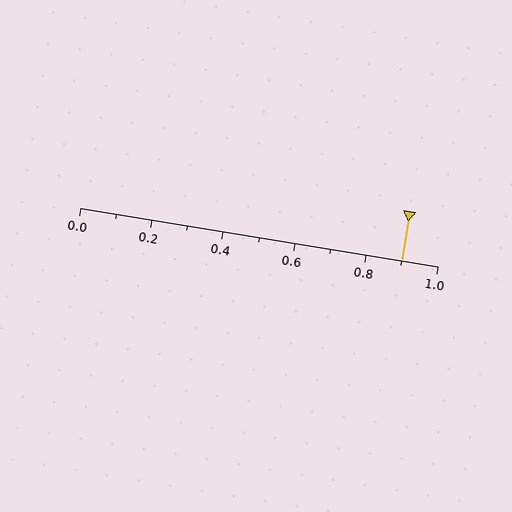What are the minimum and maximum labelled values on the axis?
The axis runs from 0.0 to 1.0.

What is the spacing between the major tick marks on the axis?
The major ticks are spaced 0.2 apart.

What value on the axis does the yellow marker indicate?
The marker indicates approximately 0.9.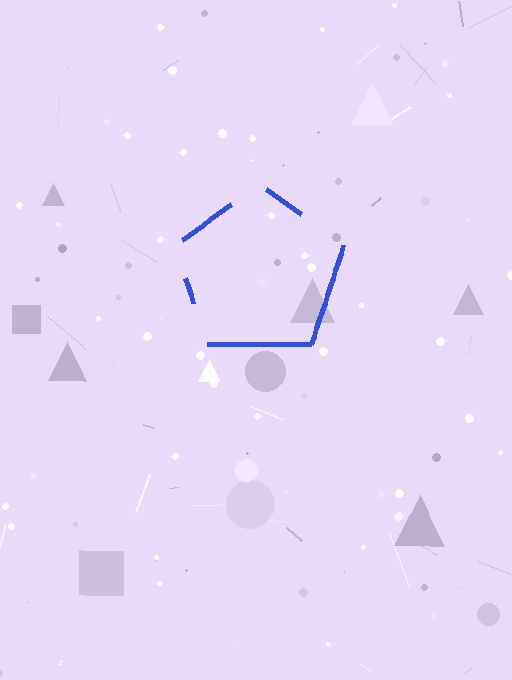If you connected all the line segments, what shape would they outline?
They would outline a pentagon.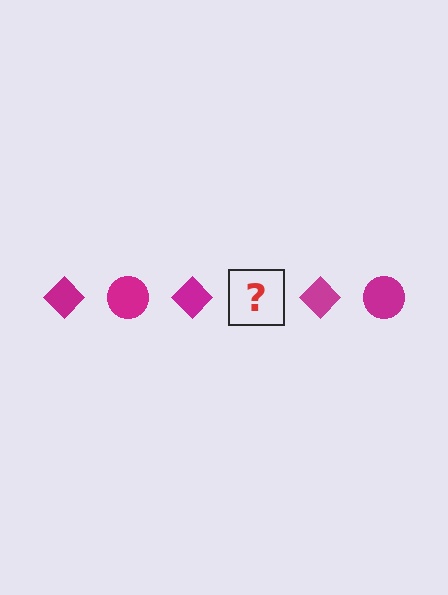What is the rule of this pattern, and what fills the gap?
The rule is that the pattern cycles through diamond, circle shapes in magenta. The gap should be filled with a magenta circle.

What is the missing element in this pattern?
The missing element is a magenta circle.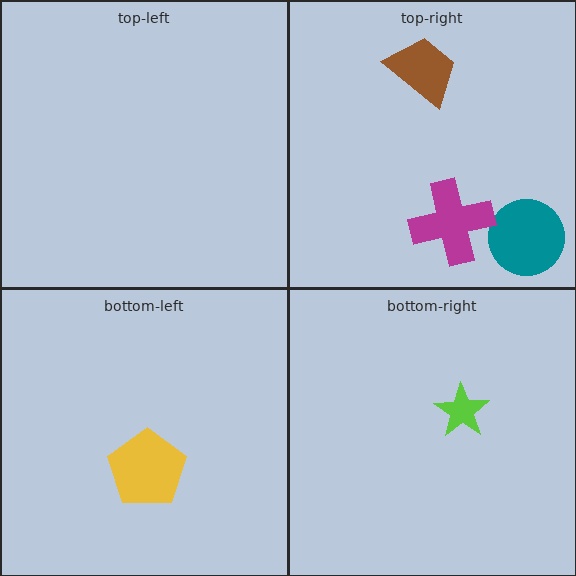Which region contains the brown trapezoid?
The top-right region.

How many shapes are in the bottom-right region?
1.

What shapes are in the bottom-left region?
The yellow pentagon.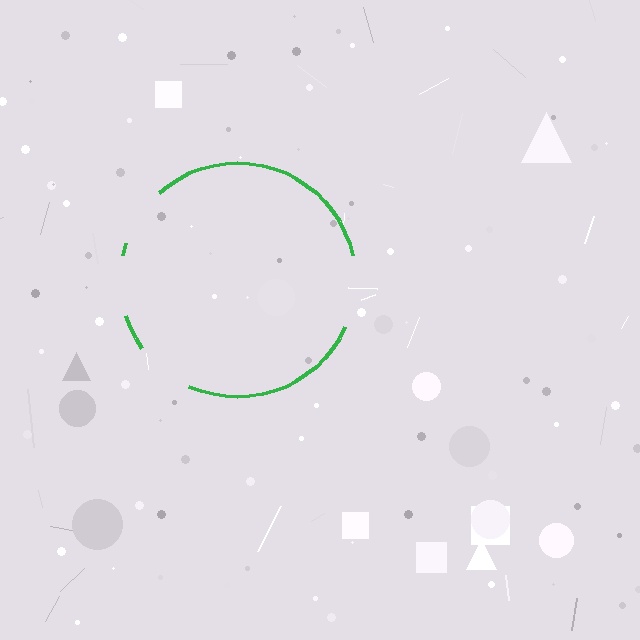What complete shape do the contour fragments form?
The contour fragments form a circle.